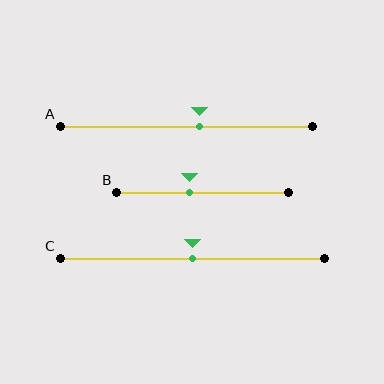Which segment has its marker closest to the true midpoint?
Segment C has its marker closest to the true midpoint.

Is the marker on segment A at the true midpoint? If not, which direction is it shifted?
No, the marker on segment A is shifted to the right by about 5% of the segment length.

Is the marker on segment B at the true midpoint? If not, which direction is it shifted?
No, the marker on segment B is shifted to the left by about 8% of the segment length.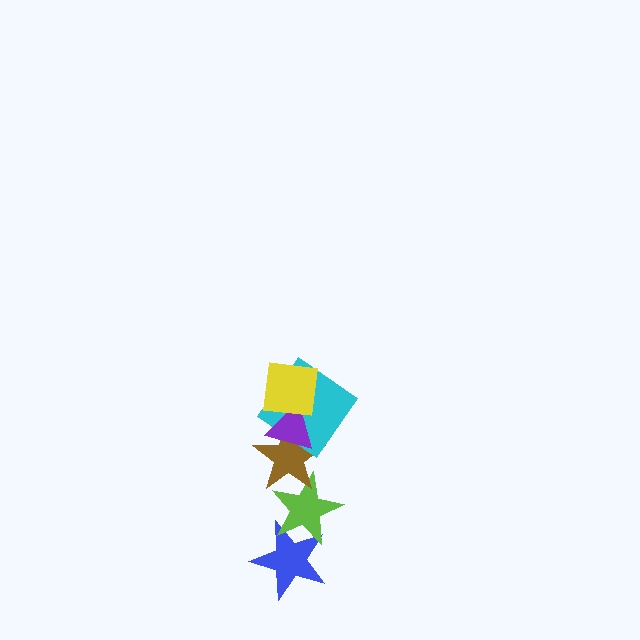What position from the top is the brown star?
The brown star is 4th from the top.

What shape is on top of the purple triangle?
The yellow square is on top of the purple triangle.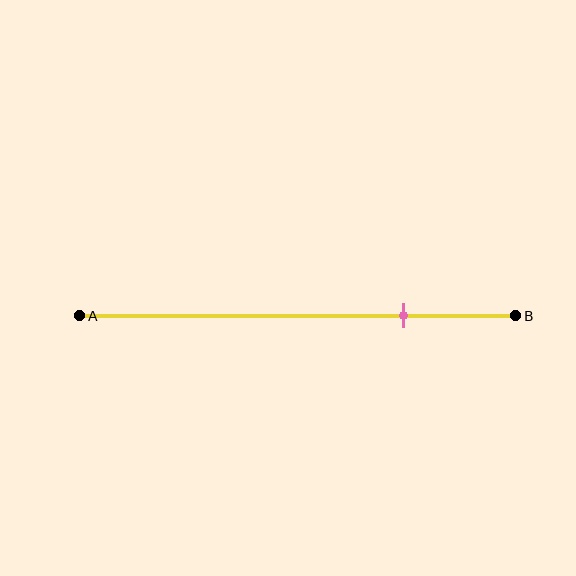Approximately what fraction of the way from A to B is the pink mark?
The pink mark is approximately 75% of the way from A to B.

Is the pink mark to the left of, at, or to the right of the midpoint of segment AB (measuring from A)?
The pink mark is to the right of the midpoint of segment AB.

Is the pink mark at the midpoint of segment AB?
No, the mark is at about 75% from A, not at the 50% midpoint.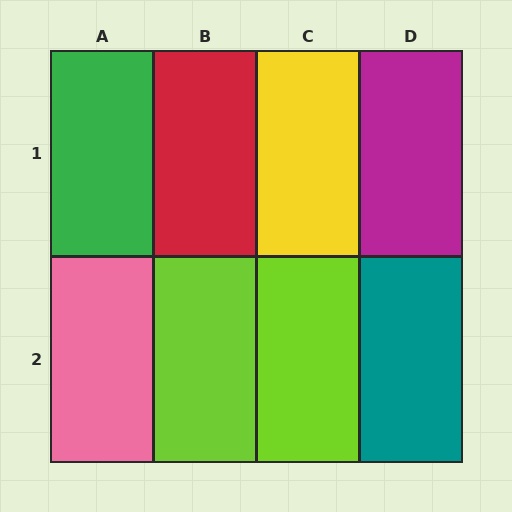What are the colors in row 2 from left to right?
Pink, lime, lime, teal.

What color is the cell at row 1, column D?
Magenta.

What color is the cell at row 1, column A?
Green.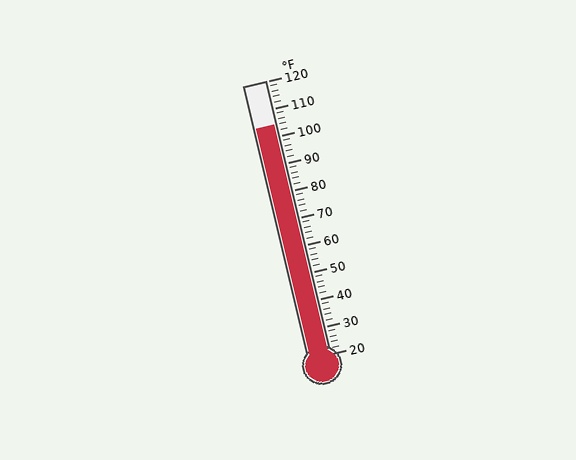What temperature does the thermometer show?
The thermometer shows approximately 104°F.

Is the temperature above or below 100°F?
The temperature is above 100°F.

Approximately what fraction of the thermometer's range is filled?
The thermometer is filled to approximately 85% of its range.